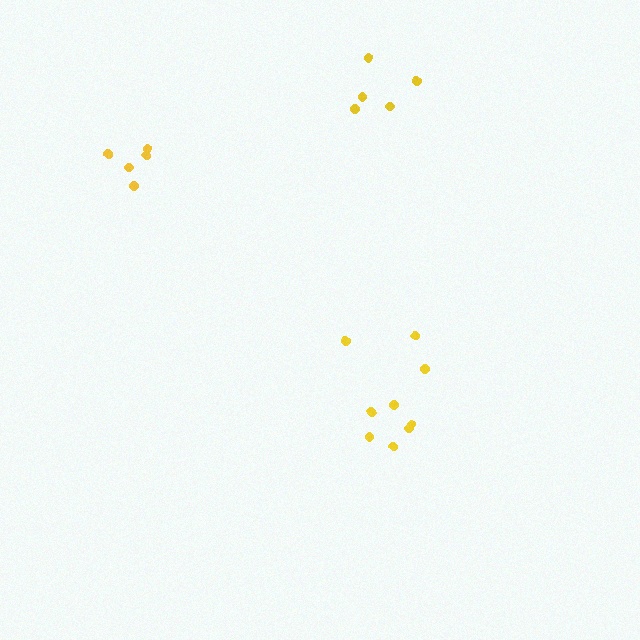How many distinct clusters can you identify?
There are 3 distinct clusters.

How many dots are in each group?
Group 1: 5 dots, Group 2: 9 dots, Group 3: 5 dots (19 total).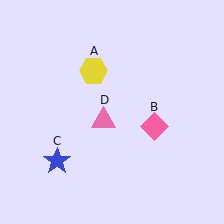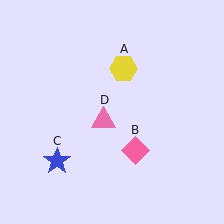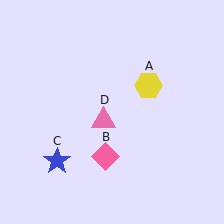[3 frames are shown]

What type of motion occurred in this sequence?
The yellow hexagon (object A), pink diamond (object B) rotated clockwise around the center of the scene.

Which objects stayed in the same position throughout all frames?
Blue star (object C) and pink triangle (object D) remained stationary.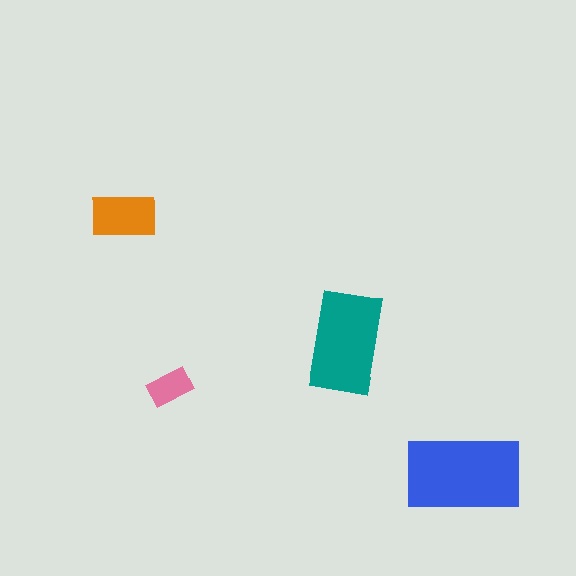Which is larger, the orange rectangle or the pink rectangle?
The orange one.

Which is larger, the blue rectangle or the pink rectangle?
The blue one.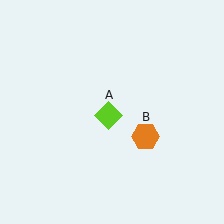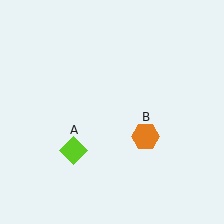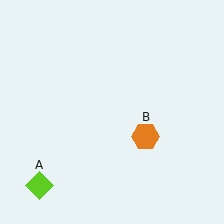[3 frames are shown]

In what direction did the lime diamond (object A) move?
The lime diamond (object A) moved down and to the left.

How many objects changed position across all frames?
1 object changed position: lime diamond (object A).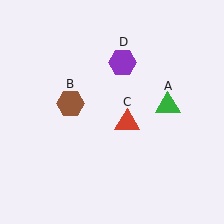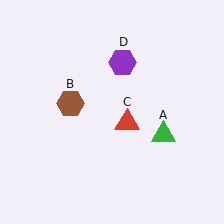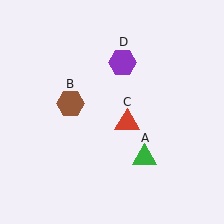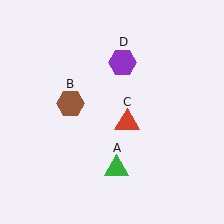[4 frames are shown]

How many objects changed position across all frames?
1 object changed position: green triangle (object A).